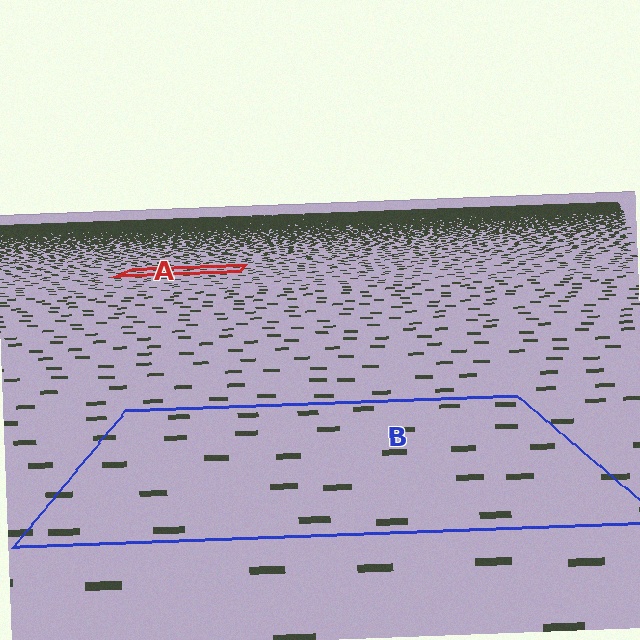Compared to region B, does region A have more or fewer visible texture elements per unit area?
Region A has more texture elements per unit area — they are packed more densely because it is farther away.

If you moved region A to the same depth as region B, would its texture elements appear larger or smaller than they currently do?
They would appear larger. At a closer depth, the same texture elements are projected at a bigger on-screen size.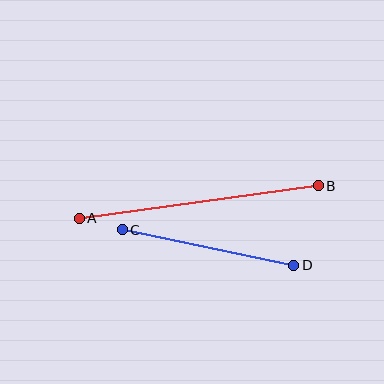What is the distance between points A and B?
The distance is approximately 241 pixels.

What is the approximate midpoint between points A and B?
The midpoint is at approximately (199, 202) pixels.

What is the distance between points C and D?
The distance is approximately 175 pixels.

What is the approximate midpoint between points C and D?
The midpoint is at approximately (208, 248) pixels.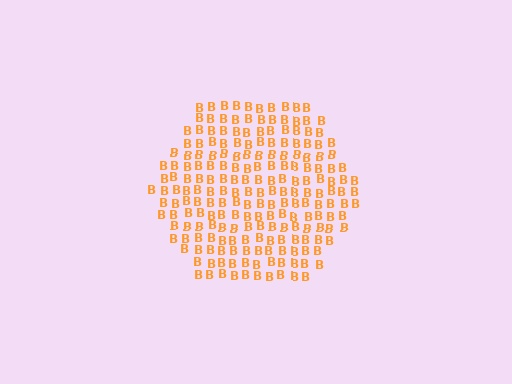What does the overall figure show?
The overall figure shows a hexagon.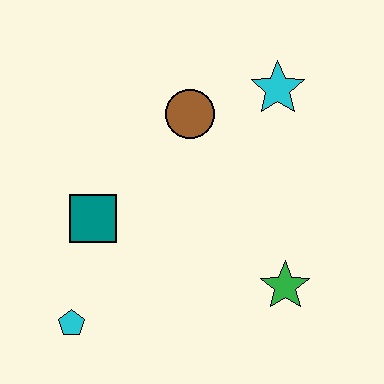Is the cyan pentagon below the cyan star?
Yes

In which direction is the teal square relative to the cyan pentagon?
The teal square is above the cyan pentagon.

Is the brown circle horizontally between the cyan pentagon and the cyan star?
Yes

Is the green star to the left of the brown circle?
No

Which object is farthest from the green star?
The cyan pentagon is farthest from the green star.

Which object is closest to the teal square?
The cyan pentagon is closest to the teal square.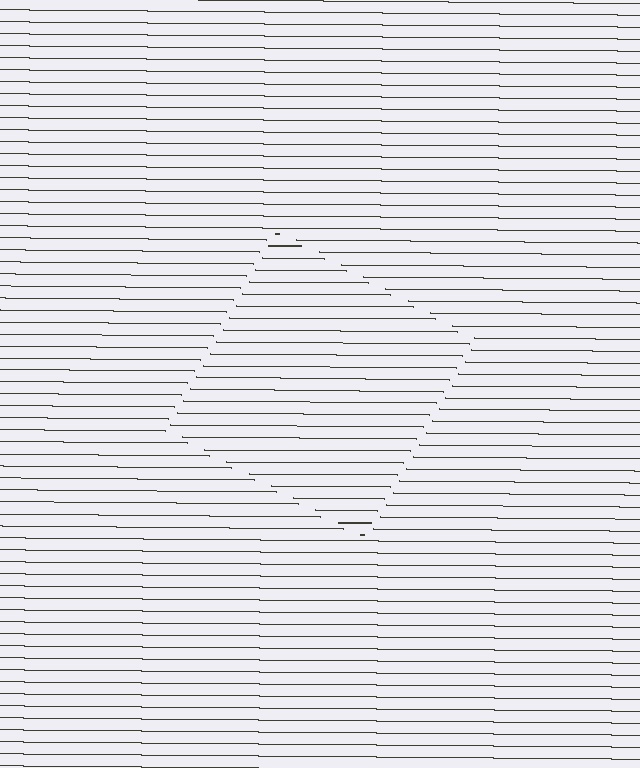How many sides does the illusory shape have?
4 sides — the line-ends trace a square.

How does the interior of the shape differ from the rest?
The interior of the shape contains the same grating, shifted by half a period — the contour is defined by the phase discontinuity where line-ends from the inner and outer gratings abut.